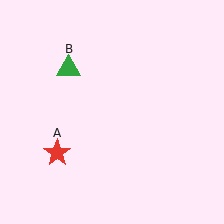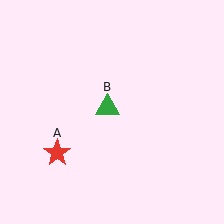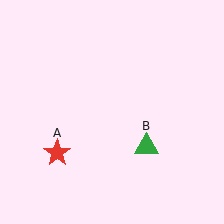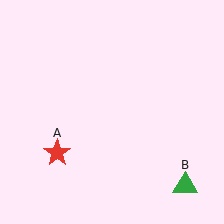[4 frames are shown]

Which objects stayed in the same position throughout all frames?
Red star (object A) remained stationary.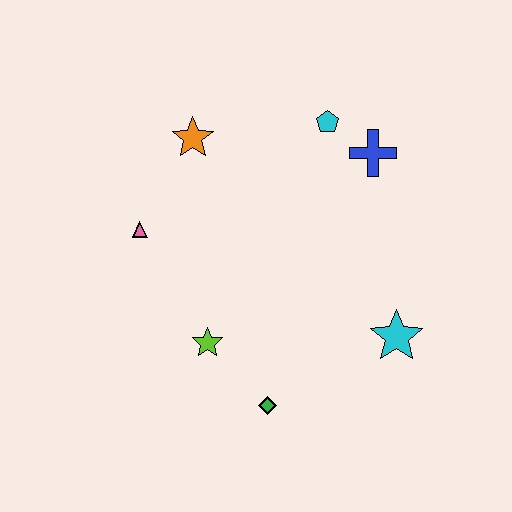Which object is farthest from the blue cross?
The green diamond is farthest from the blue cross.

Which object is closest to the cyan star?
The green diamond is closest to the cyan star.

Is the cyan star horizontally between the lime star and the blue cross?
No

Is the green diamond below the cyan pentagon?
Yes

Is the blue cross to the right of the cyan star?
No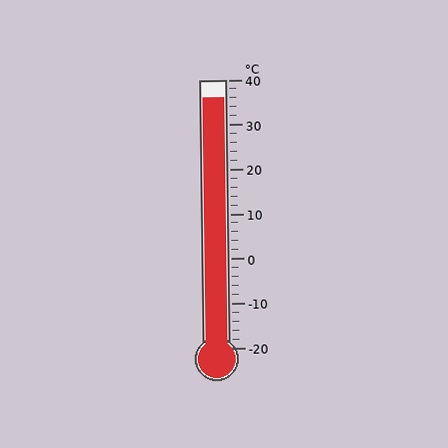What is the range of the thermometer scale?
The thermometer scale ranges from -20°C to 40°C.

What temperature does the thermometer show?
The thermometer shows approximately 36°C.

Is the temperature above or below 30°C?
The temperature is above 30°C.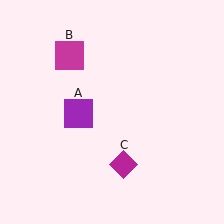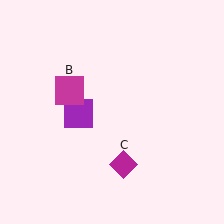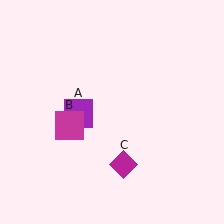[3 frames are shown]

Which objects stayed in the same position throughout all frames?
Purple square (object A) and magenta diamond (object C) remained stationary.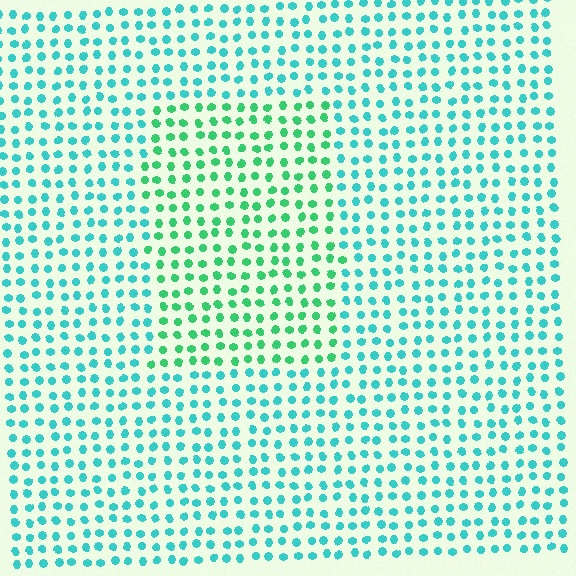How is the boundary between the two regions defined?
The boundary is defined purely by a slight shift in hue (about 36 degrees). Spacing, size, and orientation are identical on both sides.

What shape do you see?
I see a rectangle.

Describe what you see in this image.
The image is filled with small cyan elements in a uniform arrangement. A rectangle-shaped region is visible where the elements are tinted to a slightly different hue, forming a subtle color boundary.